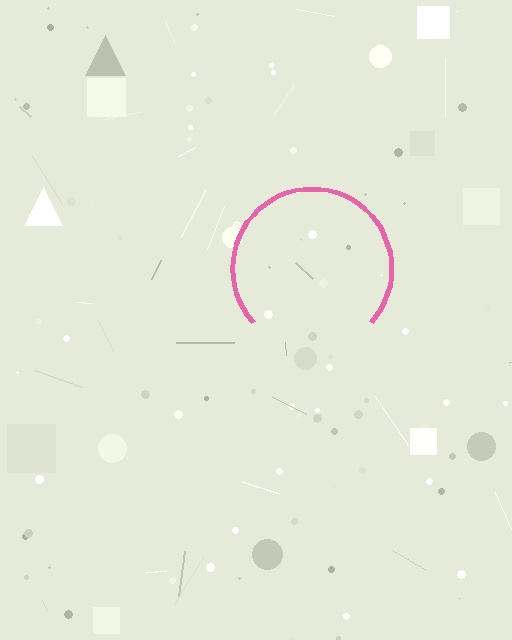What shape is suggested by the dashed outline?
The dashed outline suggests a circle.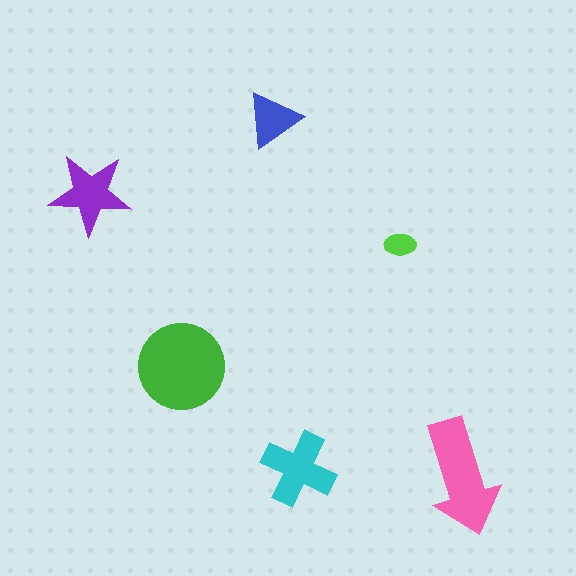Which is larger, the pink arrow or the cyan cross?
The pink arrow.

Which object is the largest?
The green circle.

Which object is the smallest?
The lime ellipse.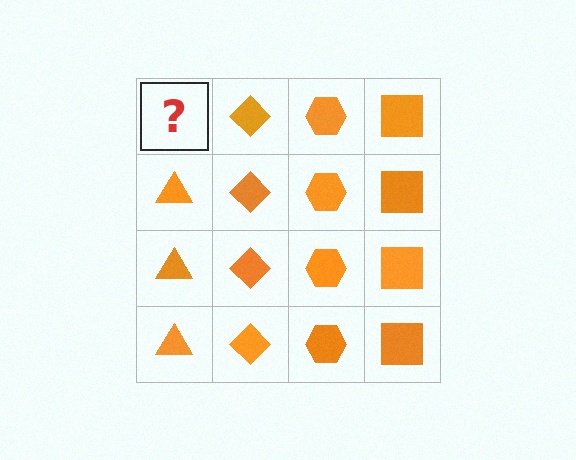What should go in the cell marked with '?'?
The missing cell should contain an orange triangle.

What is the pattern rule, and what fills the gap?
The rule is that each column has a consistent shape. The gap should be filled with an orange triangle.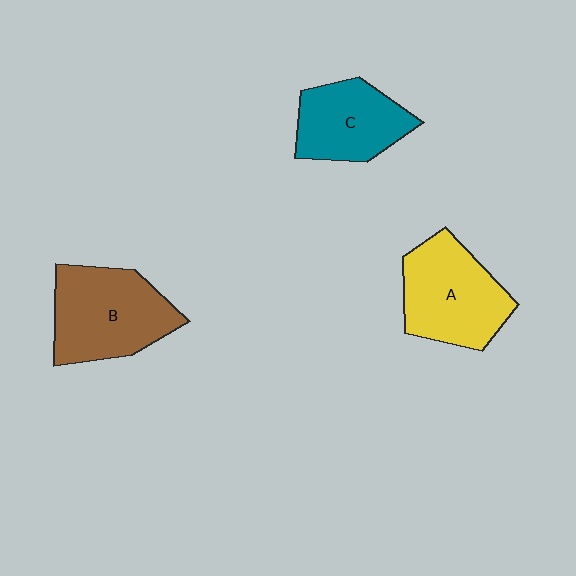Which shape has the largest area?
Shape B (brown).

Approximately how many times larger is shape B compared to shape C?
Approximately 1.3 times.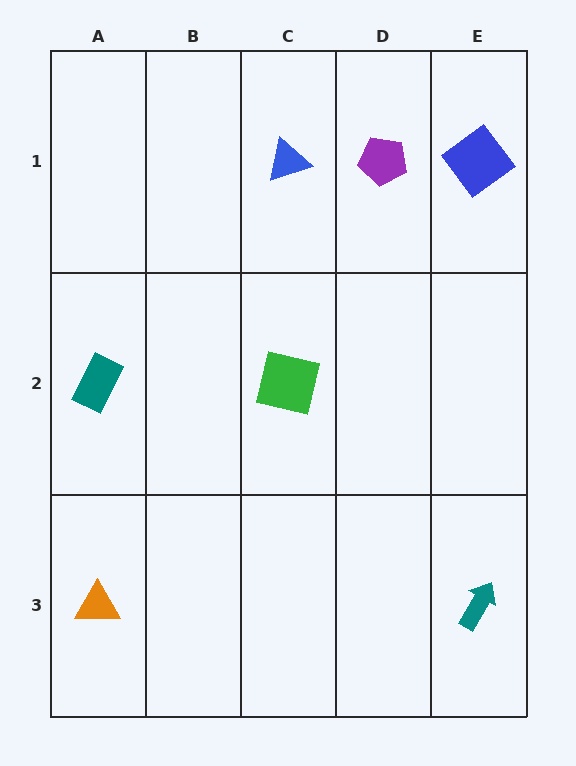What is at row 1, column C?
A blue triangle.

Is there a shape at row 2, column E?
No, that cell is empty.